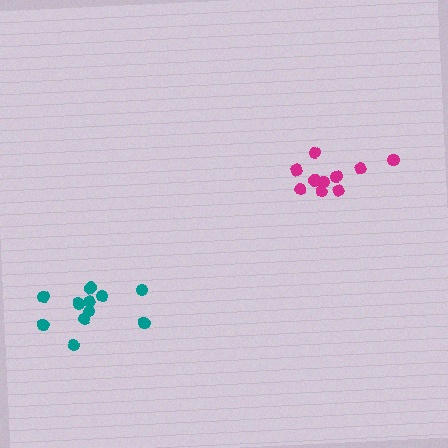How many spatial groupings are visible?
There are 2 spatial groupings.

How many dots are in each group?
Group 1: 11 dots, Group 2: 10 dots (21 total).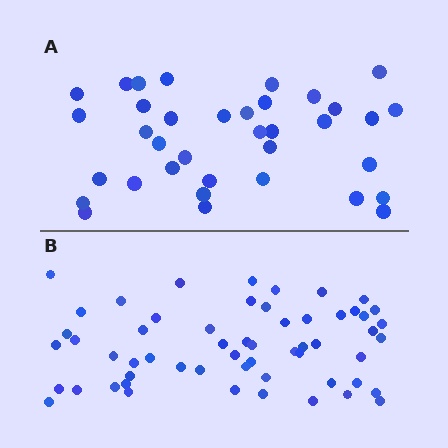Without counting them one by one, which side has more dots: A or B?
Region B (the bottom region) has more dots.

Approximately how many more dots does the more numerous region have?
Region B has approximately 20 more dots than region A.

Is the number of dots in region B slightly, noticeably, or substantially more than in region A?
Region B has substantially more. The ratio is roughly 1.6 to 1.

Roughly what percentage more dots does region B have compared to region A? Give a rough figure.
About 60% more.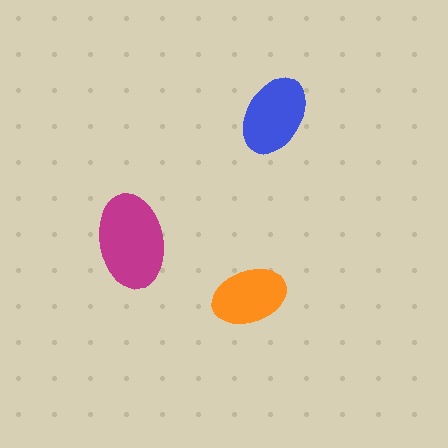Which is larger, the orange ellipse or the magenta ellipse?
The magenta one.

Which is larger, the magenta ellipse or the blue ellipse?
The magenta one.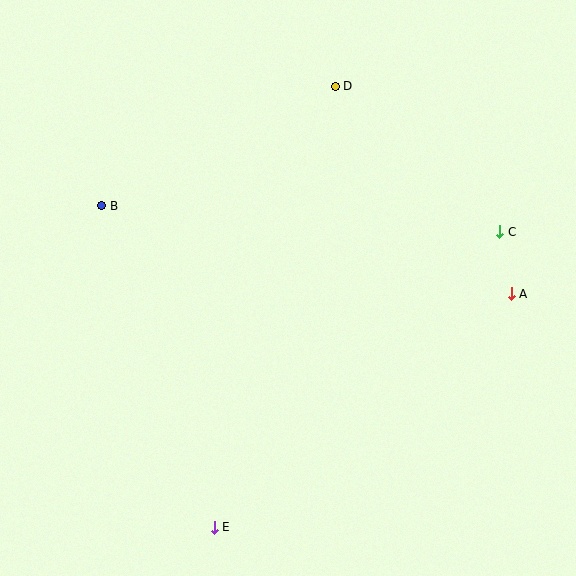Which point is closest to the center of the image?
Point B at (102, 206) is closest to the center.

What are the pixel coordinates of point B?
Point B is at (102, 206).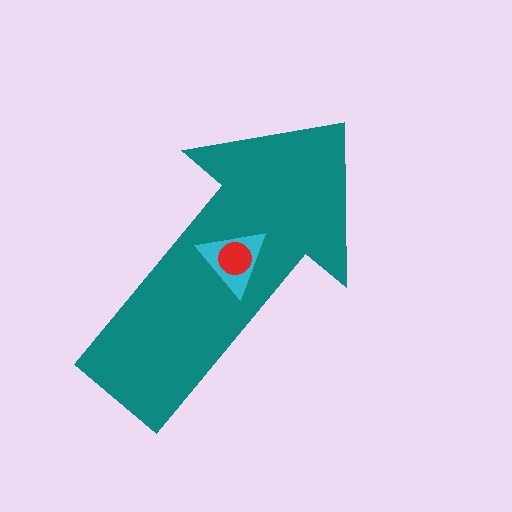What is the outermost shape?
The teal arrow.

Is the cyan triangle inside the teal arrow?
Yes.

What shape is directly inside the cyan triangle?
The red circle.